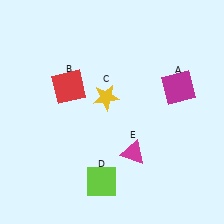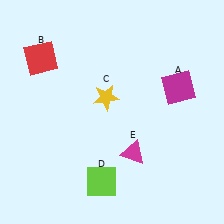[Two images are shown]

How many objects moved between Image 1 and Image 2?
1 object moved between the two images.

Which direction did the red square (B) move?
The red square (B) moved up.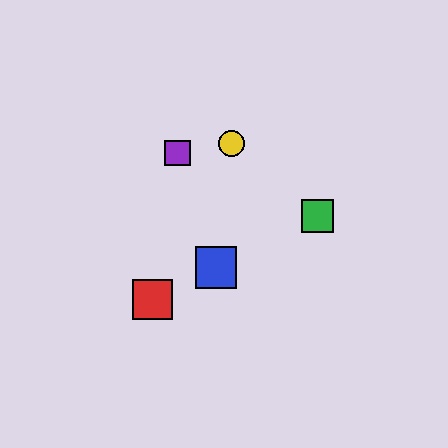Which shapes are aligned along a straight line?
The red square, the blue square, the green square are aligned along a straight line.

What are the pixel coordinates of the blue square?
The blue square is at (216, 268).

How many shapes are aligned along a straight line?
3 shapes (the red square, the blue square, the green square) are aligned along a straight line.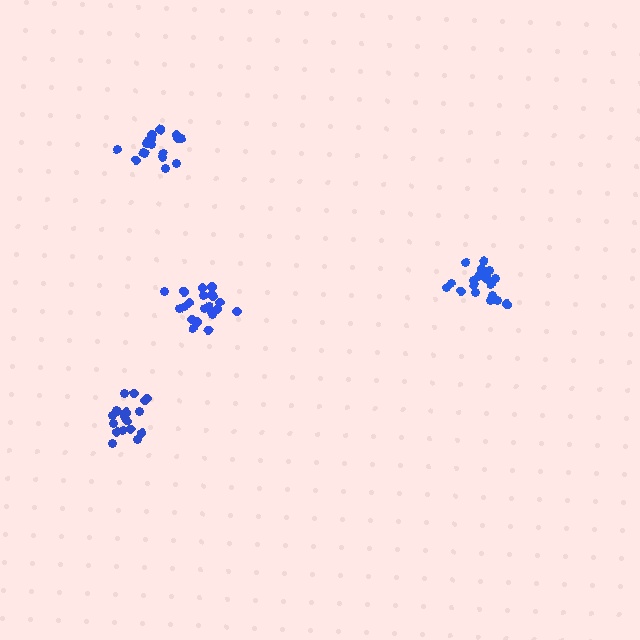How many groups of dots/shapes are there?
There are 4 groups.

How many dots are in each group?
Group 1: 21 dots, Group 2: 19 dots, Group 3: 21 dots, Group 4: 18 dots (79 total).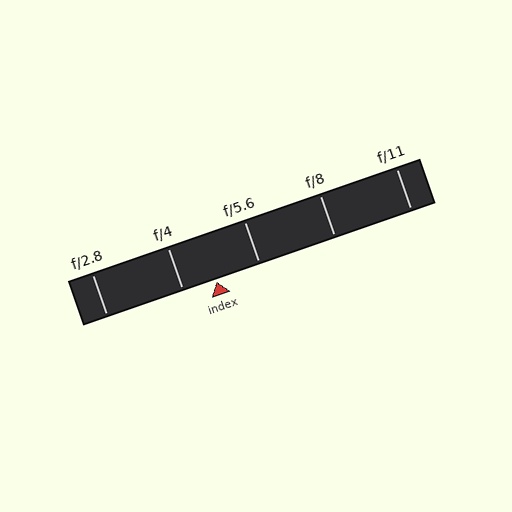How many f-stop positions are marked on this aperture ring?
There are 5 f-stop positions marked.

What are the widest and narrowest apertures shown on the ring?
The widest aperture shown is f/2.8 and the narrowest is f/11.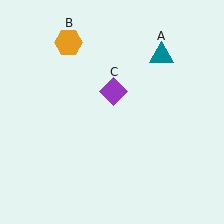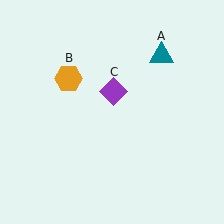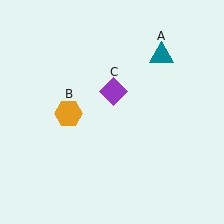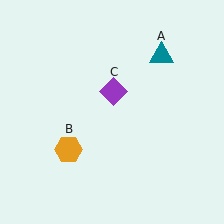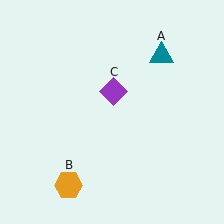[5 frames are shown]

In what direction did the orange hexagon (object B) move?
The orange hexagon (object B) moved down.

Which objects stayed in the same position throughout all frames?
Teal triangle (object A) and purple diamond (object C) remained stationary.